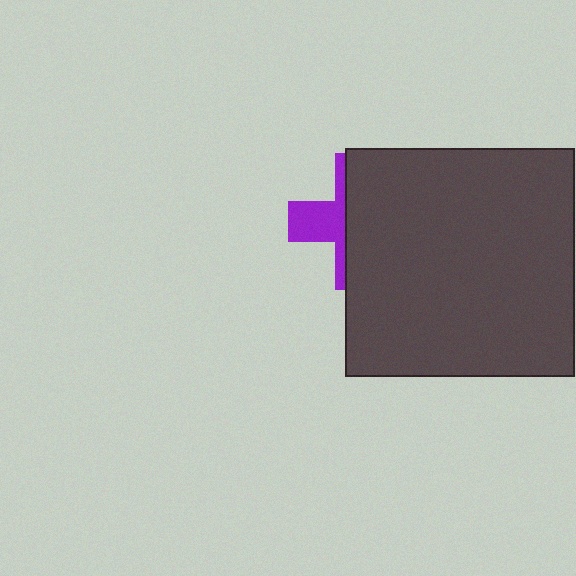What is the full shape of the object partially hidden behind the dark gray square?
The partially hidden object is a purple cross.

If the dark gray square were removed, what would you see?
You would see the complete purple cross.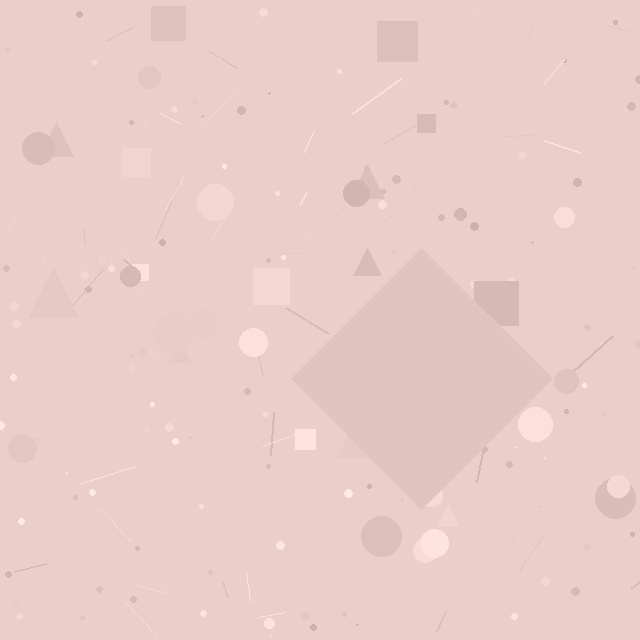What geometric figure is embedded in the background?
A diamond is embedded in the background.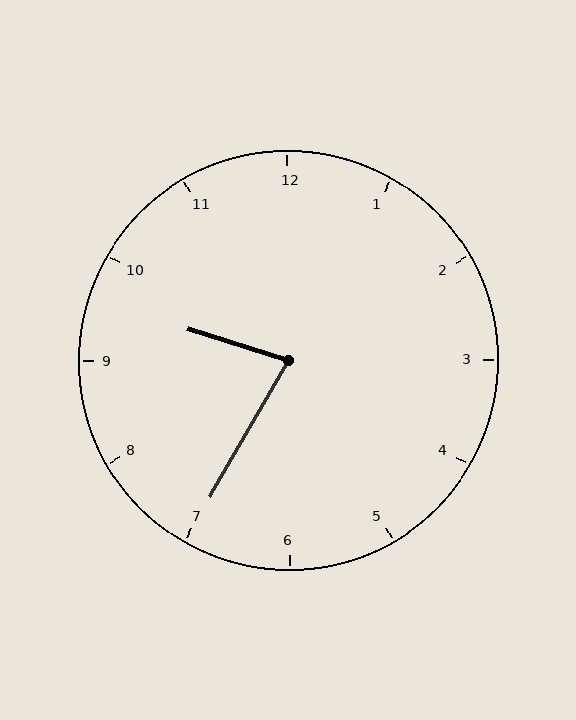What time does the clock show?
9:35.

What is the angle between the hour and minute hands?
Approximately 78 degrees.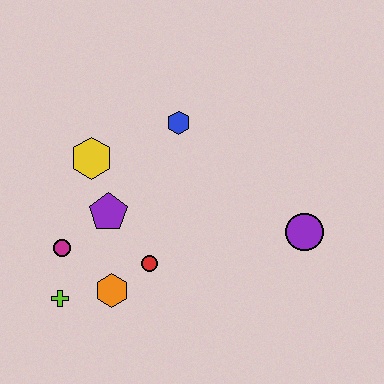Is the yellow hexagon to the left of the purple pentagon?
Yes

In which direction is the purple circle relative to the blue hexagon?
The purple circle is to the right of the blue hexagon.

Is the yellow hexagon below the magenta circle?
No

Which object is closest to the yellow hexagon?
The purple pentagon is closest to the yellow hexagon.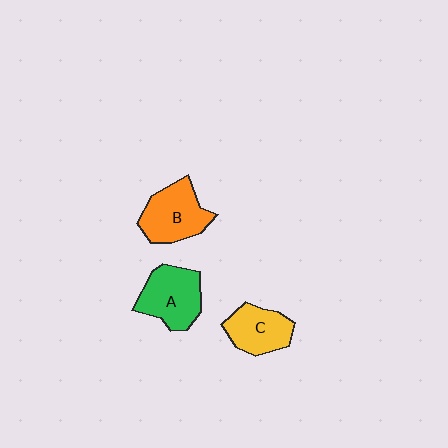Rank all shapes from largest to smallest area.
From largest to smallest: A (green), B (orange), C (yellow).